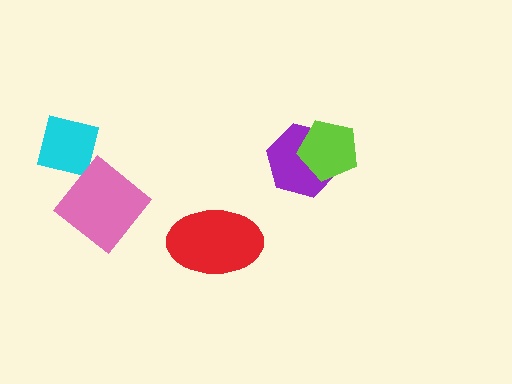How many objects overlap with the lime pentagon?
1 object overlaps with the lime pentagon.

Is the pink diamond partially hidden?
No, no other shape covers it.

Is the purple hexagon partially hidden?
Yes, it is partially covered by another shape.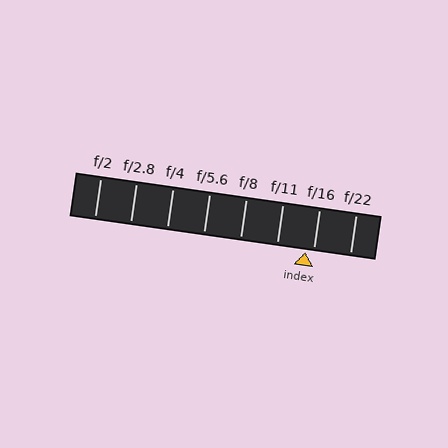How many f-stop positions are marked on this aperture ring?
There are 8 f-stop positions marked.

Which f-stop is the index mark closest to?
The index mark is closest to f/16.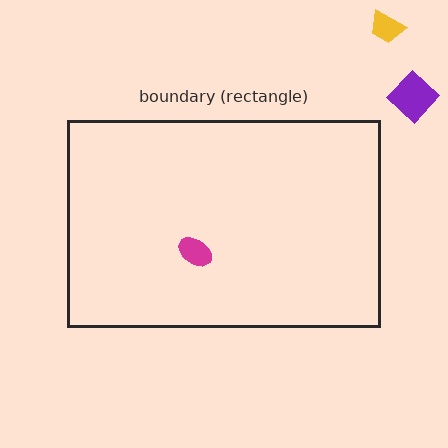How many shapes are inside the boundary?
1 inside, 2 outside.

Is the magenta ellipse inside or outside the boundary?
Inside.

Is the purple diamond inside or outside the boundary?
Outside.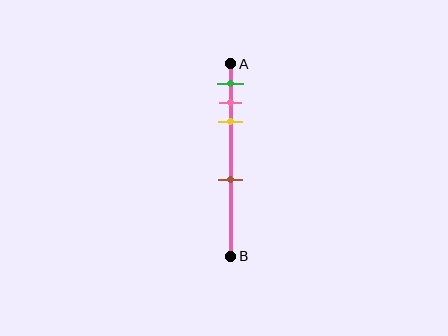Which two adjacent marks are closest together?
The pink and yellow marks are the closest adjacent pair.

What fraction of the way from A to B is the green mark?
The green mark is approximately 10% (0.1) of the way from A to B.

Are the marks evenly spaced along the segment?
No, the marks are not evenly spaced.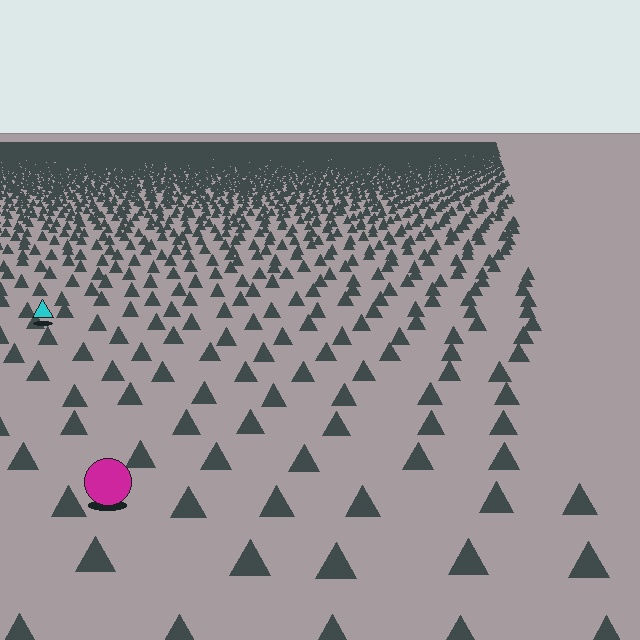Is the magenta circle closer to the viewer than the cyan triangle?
Yes. The magenta circle is closer — you can tell from the texture gradient: the ground texture is coarser near it.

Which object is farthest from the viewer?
The cyan triangle is farthest from the viewer. It appears smaller and the ground texture around it is denser.